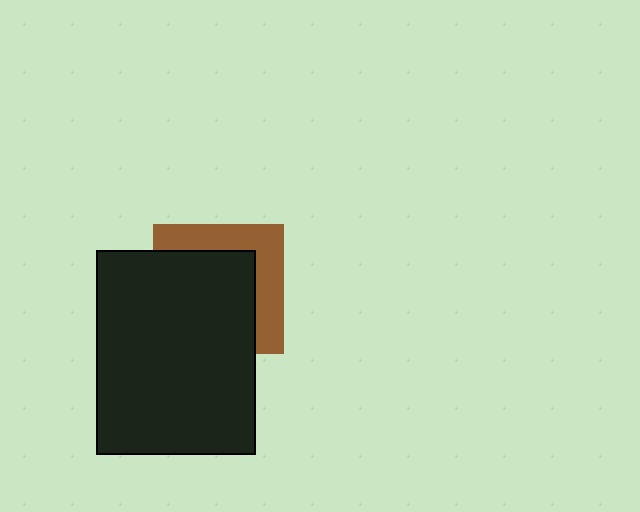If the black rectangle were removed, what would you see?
You would see the complete brown square.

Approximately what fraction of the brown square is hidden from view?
Roughly 63% of the brown square is hidden behind the black rectangle.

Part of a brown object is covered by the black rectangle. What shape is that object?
It is a square.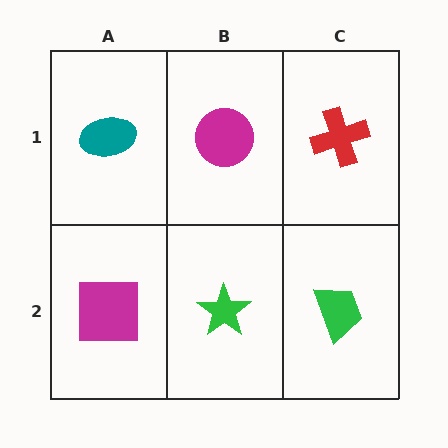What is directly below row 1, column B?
A green star.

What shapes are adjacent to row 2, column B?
A magenta circle (row 1, column B), a magenta square (row 2, column A), a green trapezoid (row 2, column C).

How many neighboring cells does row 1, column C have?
2.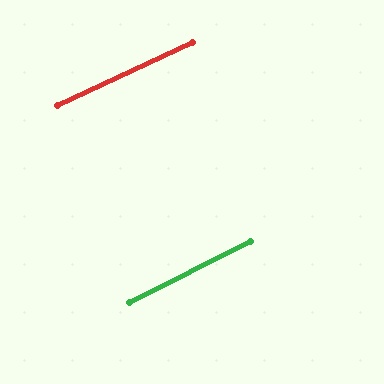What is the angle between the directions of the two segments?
Approximately 2 degrees.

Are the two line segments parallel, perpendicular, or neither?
Parallel — their directions differ by only 1.6°.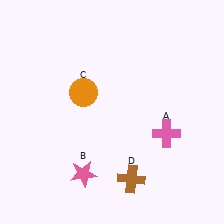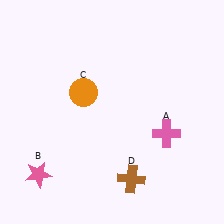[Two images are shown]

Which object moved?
The pink star (B) moved left.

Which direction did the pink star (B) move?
The pink star (B) moved left.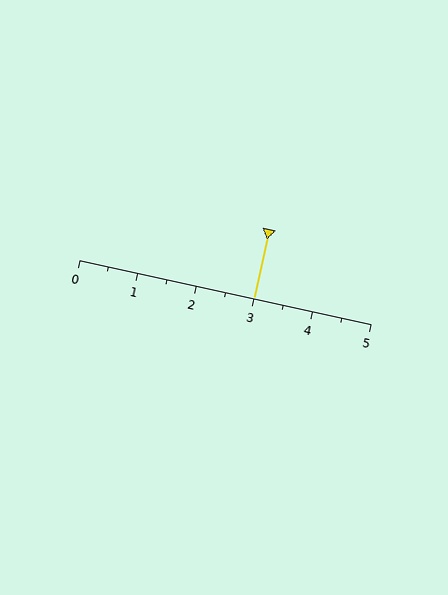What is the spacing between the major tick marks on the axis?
The major ticks are spaced 1 apart.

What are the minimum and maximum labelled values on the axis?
The axis runs from 0 to 5.